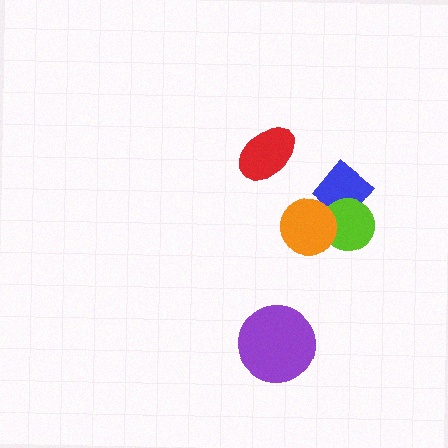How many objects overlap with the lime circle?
3 objects overlap with the lime circle.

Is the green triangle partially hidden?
Yes, it is partially covered by another shape.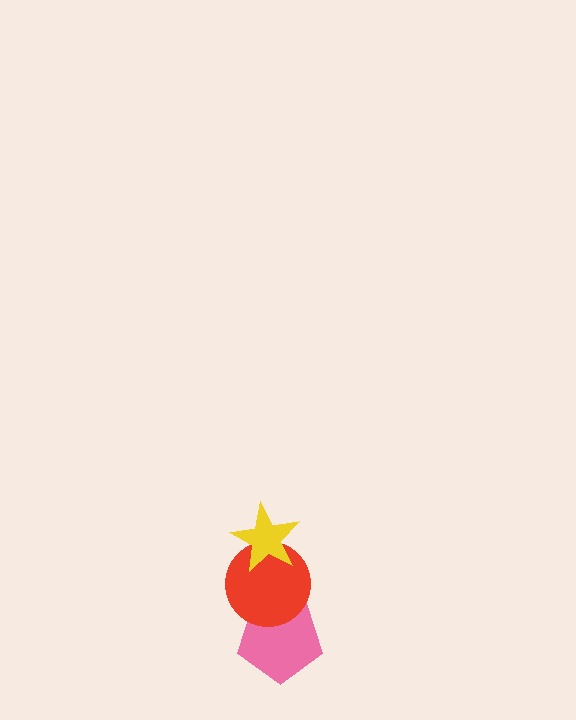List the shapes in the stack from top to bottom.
From top to bottom: the yellow star, the red circle, the pink pentagon.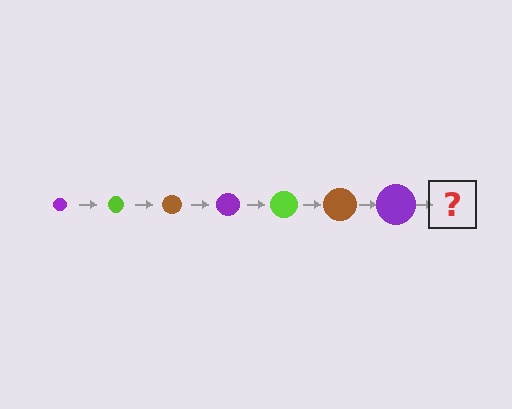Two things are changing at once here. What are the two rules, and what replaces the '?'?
The two rules are that the circle grows larger each step and the color cycles through purple, lime, and brown. The '?' should be a lime circle, larger than the previous one.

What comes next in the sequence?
The next element should be a lime circle, larger than the previous one.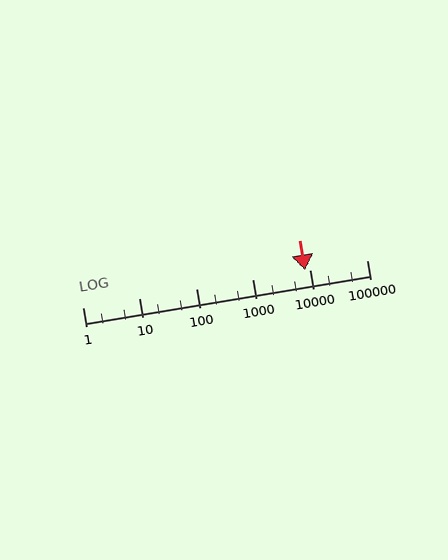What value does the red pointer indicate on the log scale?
The pointer indicates approximately 8300.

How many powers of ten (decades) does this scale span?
The scale spans 5 decades, from 1 to 100000.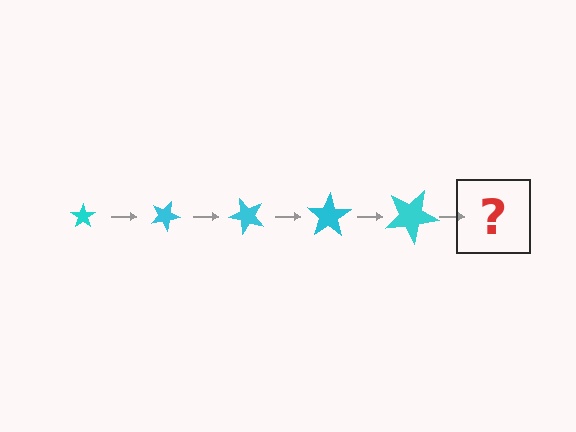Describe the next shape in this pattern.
It should be a star, larger than the previous one and rotated 125 degrees from the start.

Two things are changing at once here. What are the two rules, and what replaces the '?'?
The two rules are that the star grows larger each step and it rotates 25 degrees each step. The '?' should be a star, larger than the previous one and rotated 125 degrees from the start.